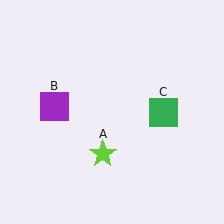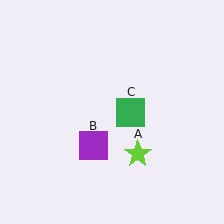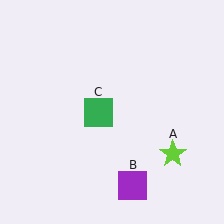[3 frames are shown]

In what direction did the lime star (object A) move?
The lime star (object A) moved right.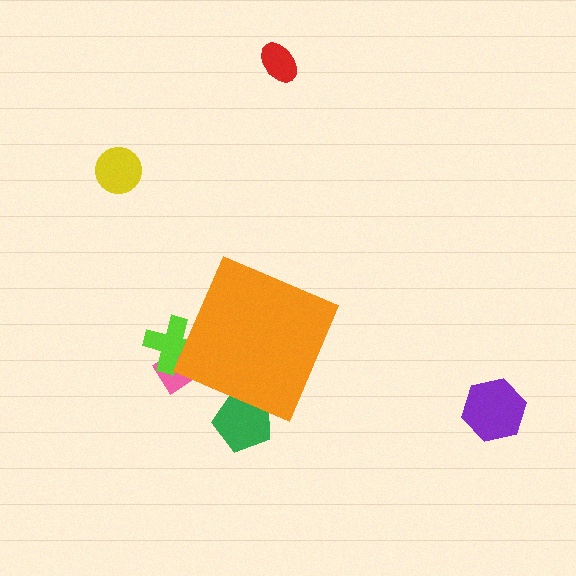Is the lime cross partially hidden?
Yes, the lime cross is partially hidden behind the orange diamond.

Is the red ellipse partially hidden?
No, the red ellipse is fully visible.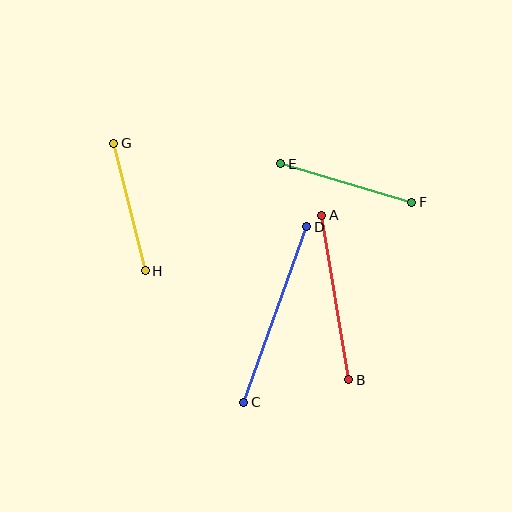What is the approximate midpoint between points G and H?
The midpoint is at approximately (130, 207) pixels.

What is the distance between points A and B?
The distance is approximately 167 pixels.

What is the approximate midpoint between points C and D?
The midpoint is at approximately (275, 314) pixels.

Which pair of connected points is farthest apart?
Points C and D are farthest apart.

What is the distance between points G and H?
The distance is approximately 132 pixels.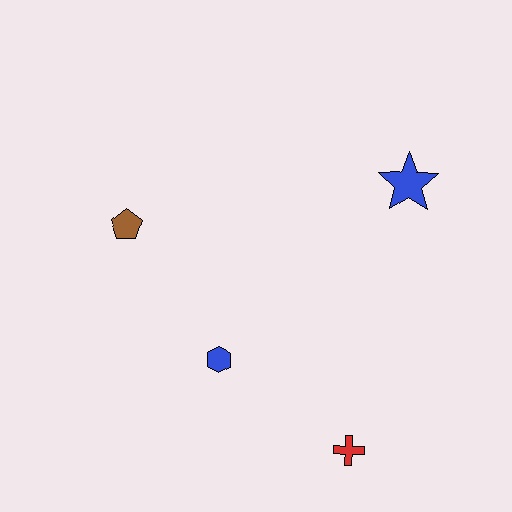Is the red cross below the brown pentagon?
Yes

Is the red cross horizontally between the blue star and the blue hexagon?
Yes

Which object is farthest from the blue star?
The brown pentagon is farthest from the blue star.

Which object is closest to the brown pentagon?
The blue hexagon is closest to the brown pentagon.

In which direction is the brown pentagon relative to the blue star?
The brown pentagon is to the left of the blue star.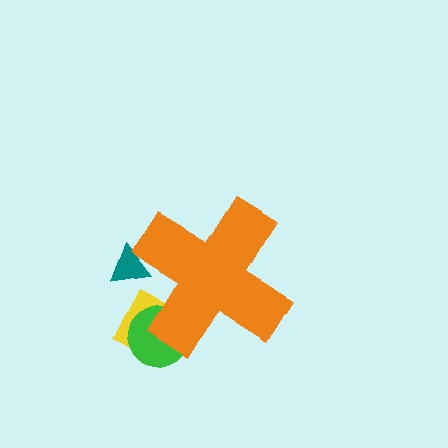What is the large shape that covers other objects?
An orange cross.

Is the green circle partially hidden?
Yes, the green circle is partially hidden behind the orange cross.